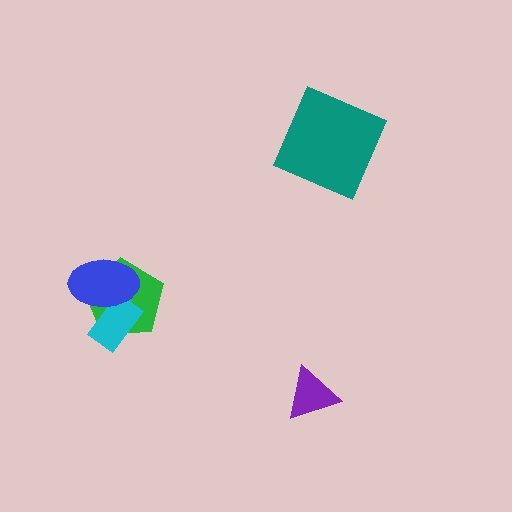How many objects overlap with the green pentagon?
2 objects overlap with the green pentagon.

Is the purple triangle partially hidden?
No, no other shape covers it.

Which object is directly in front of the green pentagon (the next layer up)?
The cyan rectangle is directly in front of the green pentagon.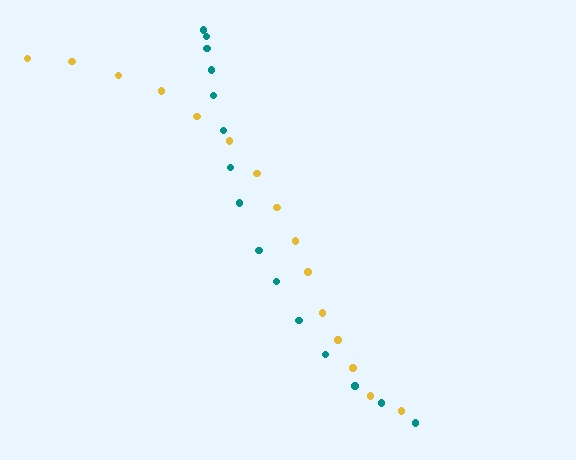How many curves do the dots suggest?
There are 2 distinct paths.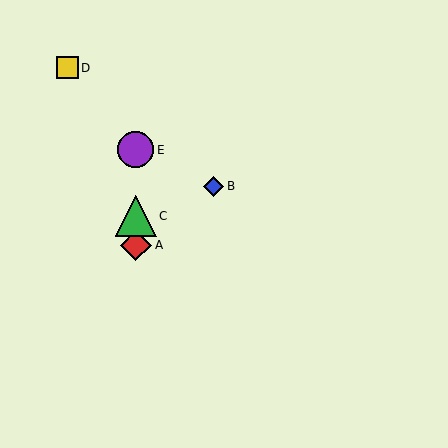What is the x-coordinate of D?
Object D is at x≈67.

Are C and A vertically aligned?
Yes, both are at x≈136.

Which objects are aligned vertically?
Objects A, C, E are aligned vertically.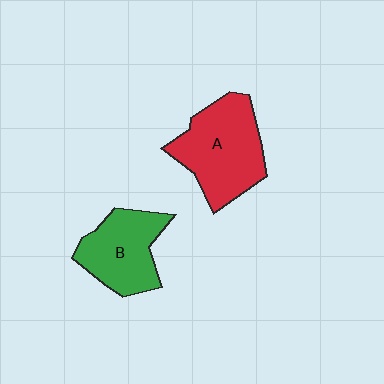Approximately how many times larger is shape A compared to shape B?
Approximately 1.3 times.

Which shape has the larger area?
Shape A (red).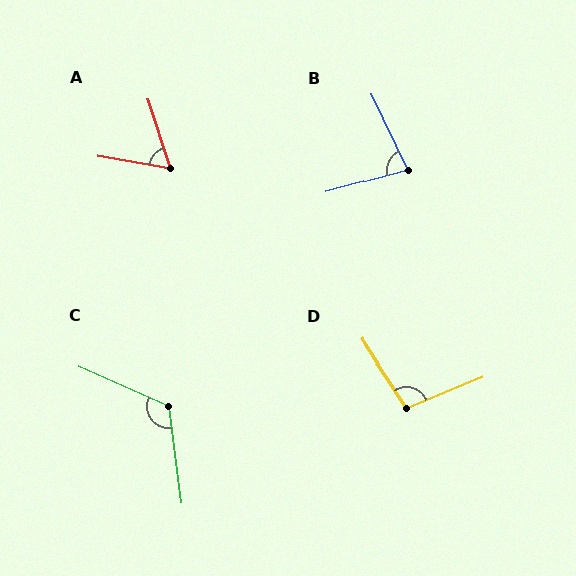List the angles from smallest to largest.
A (63°), B (80°), D (101°), C (121°).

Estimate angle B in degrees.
Approximately 80 degrees.